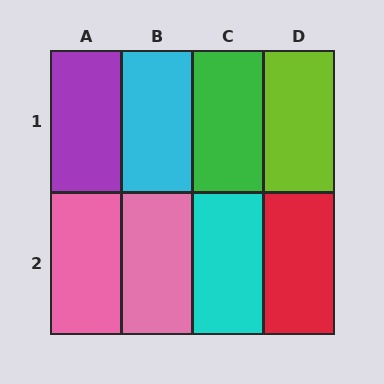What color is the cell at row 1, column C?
Green.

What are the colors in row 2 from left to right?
Pink, pink, cyan, red.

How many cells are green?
1 cell is green.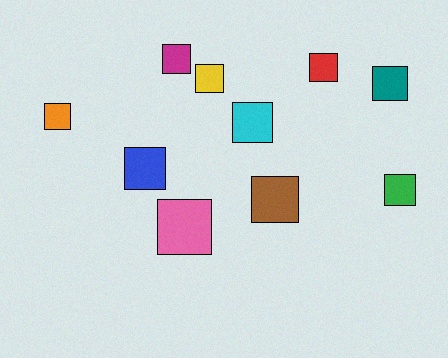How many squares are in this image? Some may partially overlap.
There are 10 squares.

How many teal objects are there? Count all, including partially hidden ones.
There is 1 teal object.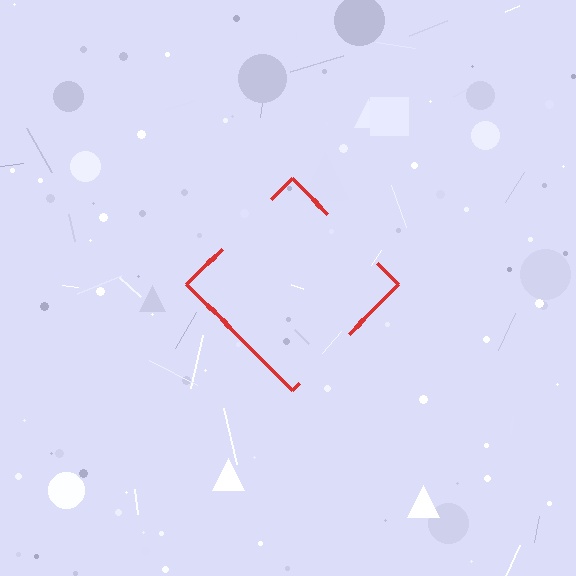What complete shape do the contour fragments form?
The contour fragments form a diamond.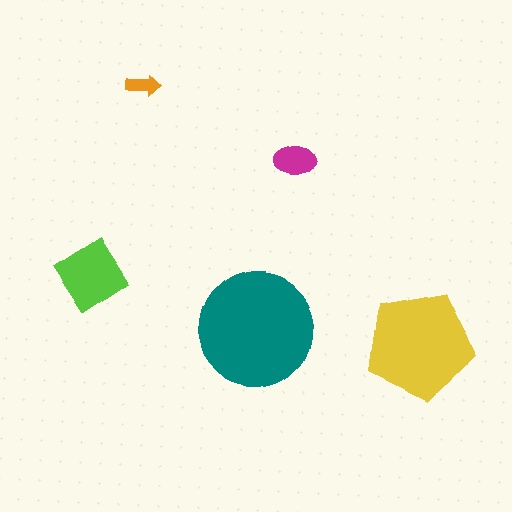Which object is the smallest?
The orange arrow.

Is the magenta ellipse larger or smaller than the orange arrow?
Larger.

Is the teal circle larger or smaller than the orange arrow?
Larger.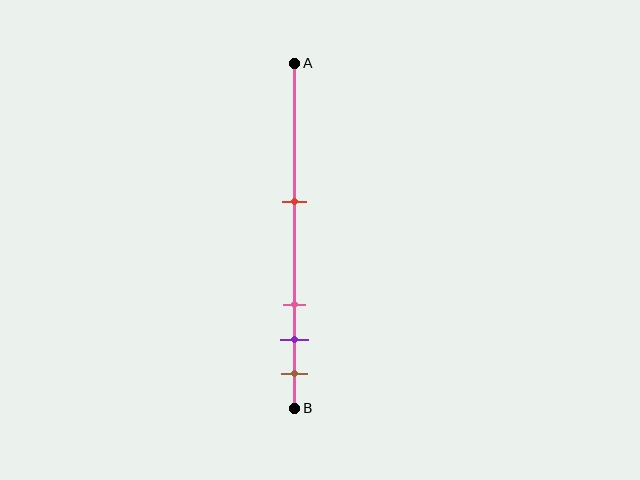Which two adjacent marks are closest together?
The purple and brown marks are the closest adjacent pair.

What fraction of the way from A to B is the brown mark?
The brown mark is approximately 90% (0.9) of the way from A to B.